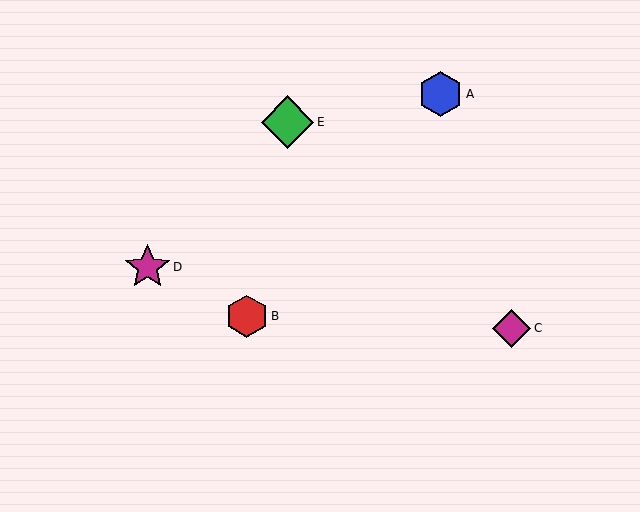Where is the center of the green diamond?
The center of the green diamond is at (288, 122).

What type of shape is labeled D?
Shape D is a magenta star.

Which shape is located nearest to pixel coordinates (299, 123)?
The green diamond (labeled E) at (288, 122) is nearest to that location.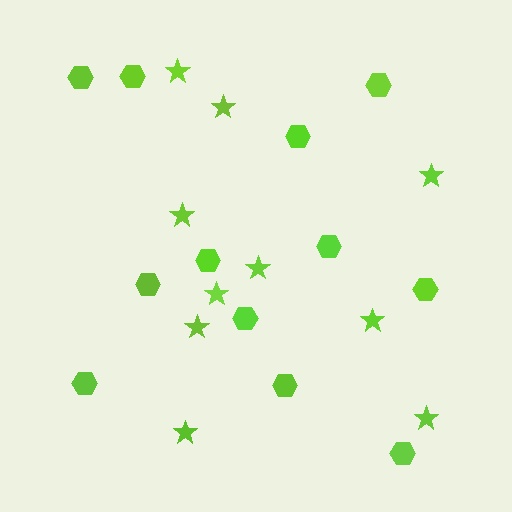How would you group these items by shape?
There are 2 groups: one group of stars (10) and one group of hexagons (12).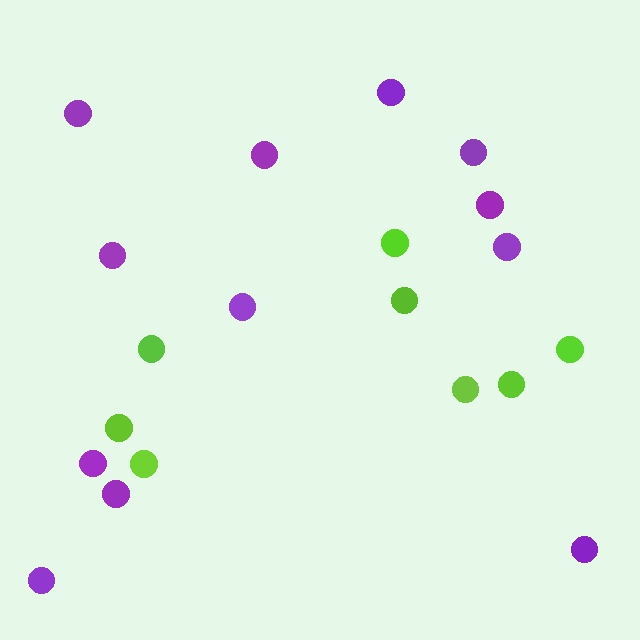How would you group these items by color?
There are 2 groups: one group of purple circles (12) and one group of lime circles (8).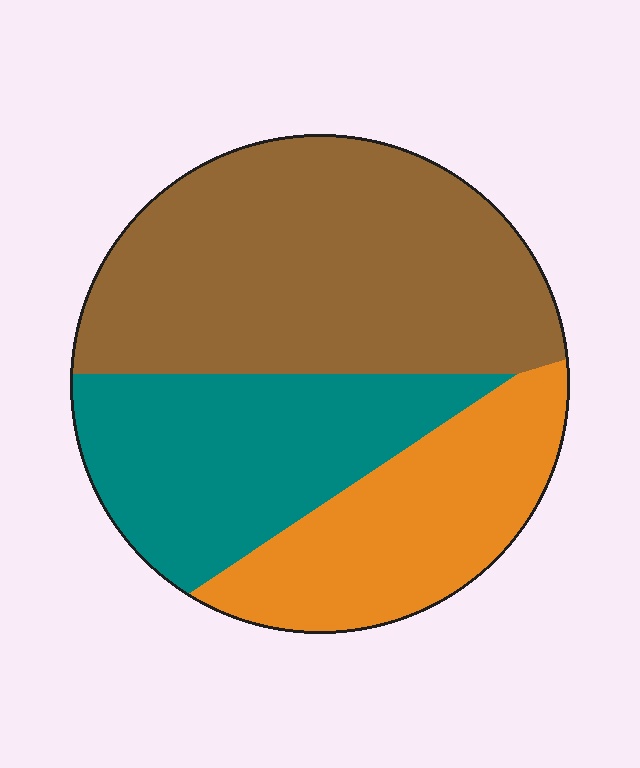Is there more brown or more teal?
Brown.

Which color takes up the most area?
Brown, at roughly 45%.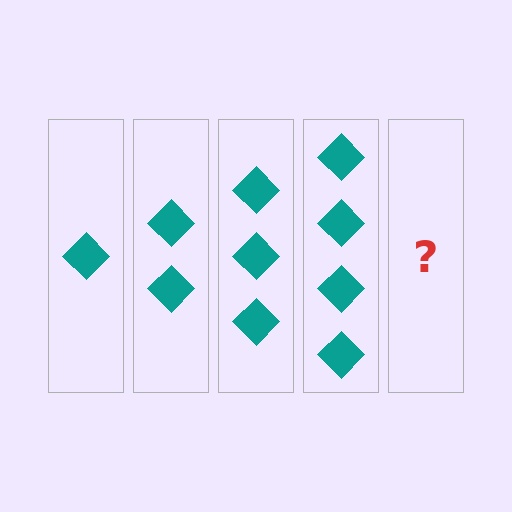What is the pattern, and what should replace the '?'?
The pattern is that each step adds one more diamond. The '?' should be 5 diamonds.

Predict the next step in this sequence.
The next step is 5 diamonds.